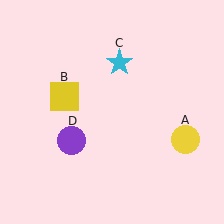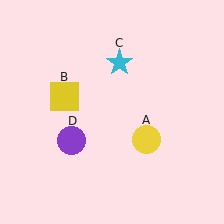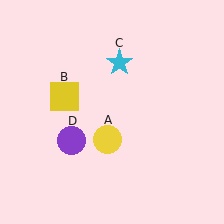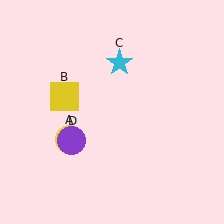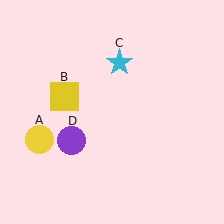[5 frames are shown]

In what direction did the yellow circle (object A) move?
The yellow circle (object A) moved left.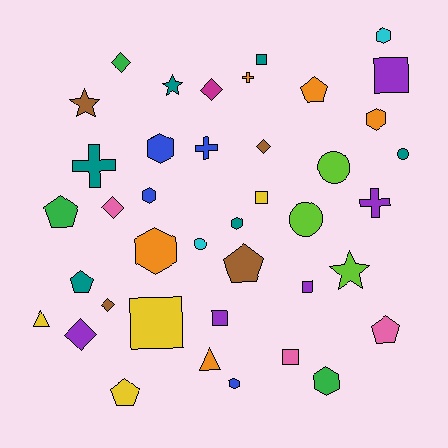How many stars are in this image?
There are 3 stars.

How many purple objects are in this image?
There are 5 purple objects.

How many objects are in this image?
There are 40 objects.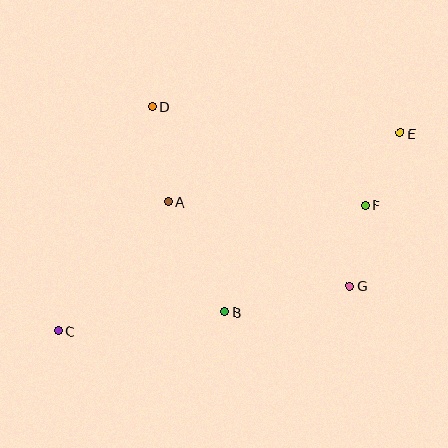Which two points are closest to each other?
Points E and F are closest to each other.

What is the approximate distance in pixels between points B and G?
The distance between B and G is approximately 128 pixels.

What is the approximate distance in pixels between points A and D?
The distance between A and D is approximately 96 pixels.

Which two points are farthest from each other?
Points C and E are farthest from each other.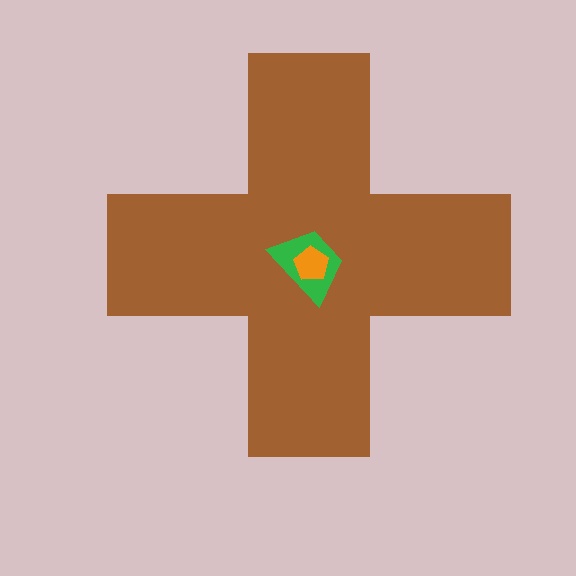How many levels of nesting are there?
3.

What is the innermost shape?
The orange pentagon.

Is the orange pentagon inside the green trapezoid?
Yes.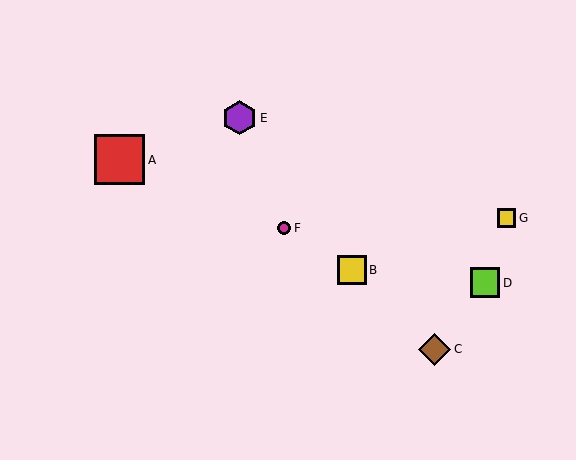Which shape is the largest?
The red square (labeled A) is the largest.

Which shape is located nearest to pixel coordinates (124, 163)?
The red square (labeled A) at (120, 160) is nearest to that location.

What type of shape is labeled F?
Shape F is a magenta circle.